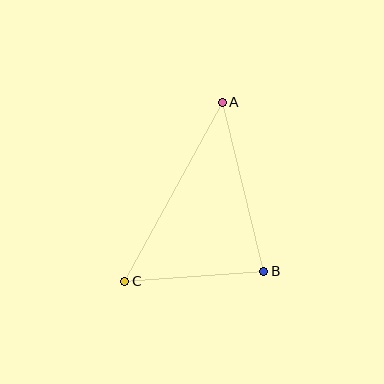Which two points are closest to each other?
Points B and C are closest to each other.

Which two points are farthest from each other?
Points A and C are farthest from each other.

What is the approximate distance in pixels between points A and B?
The distance between A and B is approximately 174 pixels.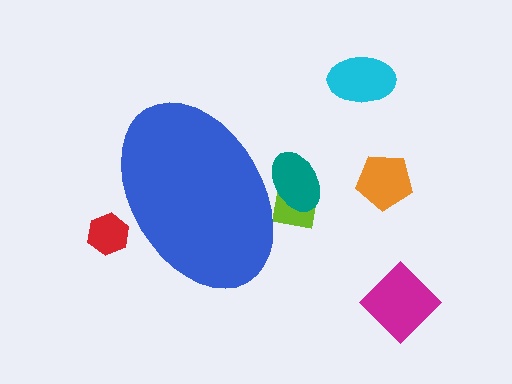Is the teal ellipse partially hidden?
Yes, the teal ellipse is partially hidden behind the blue ellipse.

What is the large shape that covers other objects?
A blue ellipse.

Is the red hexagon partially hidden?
Yes, the red hexagon is partially hidden behind the blue ellipse.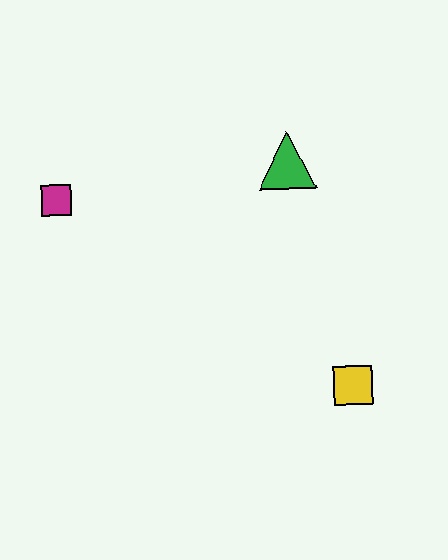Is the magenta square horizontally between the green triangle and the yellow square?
No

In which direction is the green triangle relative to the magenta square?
The green triangle is to the right of the magenta square.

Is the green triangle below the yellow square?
No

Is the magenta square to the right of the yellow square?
No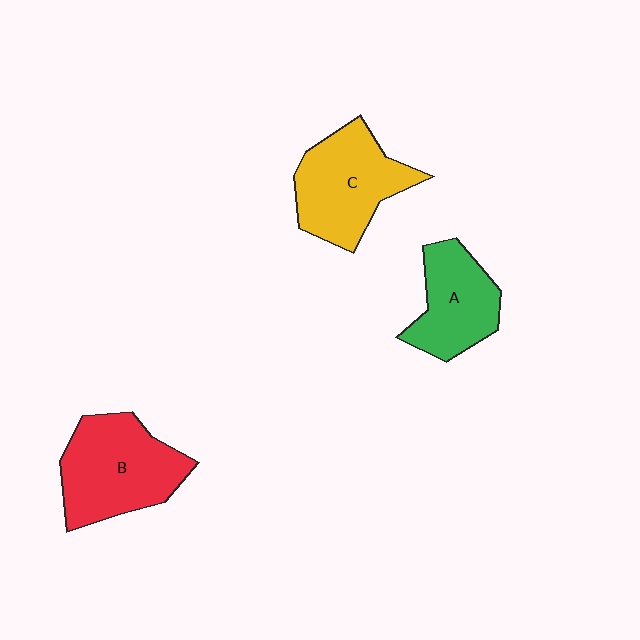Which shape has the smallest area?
Shape A (green).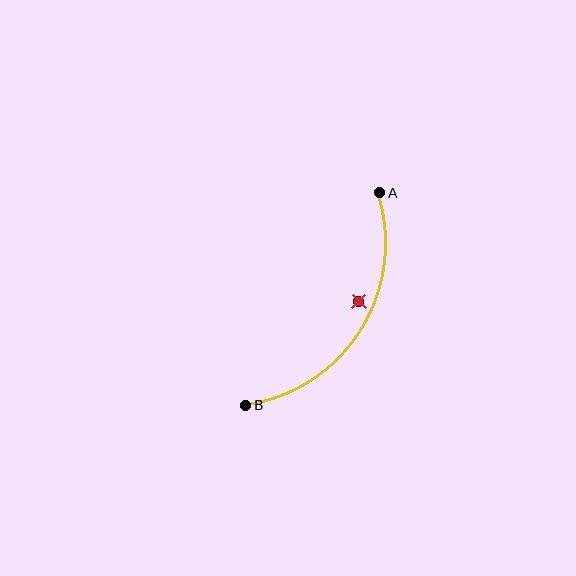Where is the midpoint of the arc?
The arc midpoint is the point on the curve farthest from the straight line joining A and B. It sits to the right of that line.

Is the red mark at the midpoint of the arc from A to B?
No — the red mark does not lie on the arc at all. It sits slightly inside the curve.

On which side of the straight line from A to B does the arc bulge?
The arc bulges to the right of the straight line connecting A and B.